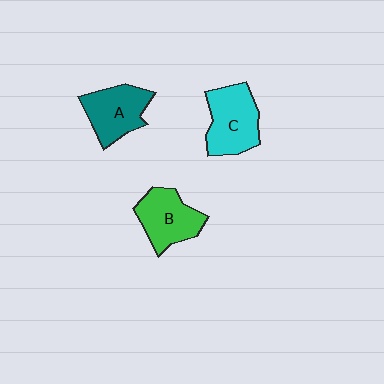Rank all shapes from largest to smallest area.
From largest to smallest: C (cyan), A (teal), B (green).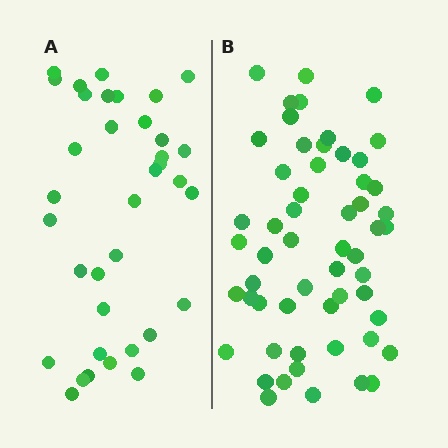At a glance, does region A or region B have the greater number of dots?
Region B (the right region) has more dots.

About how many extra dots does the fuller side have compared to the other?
Region B has approximately 20 more dots than region A.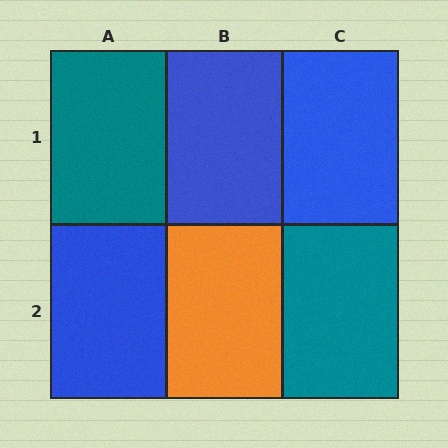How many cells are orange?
1 cell is orange.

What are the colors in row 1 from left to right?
Teal, blue, blue.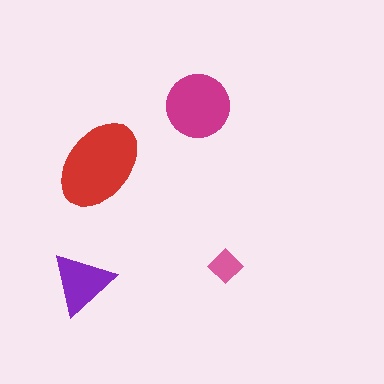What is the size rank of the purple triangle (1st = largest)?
3rd.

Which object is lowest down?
The purple triangle is bottommost.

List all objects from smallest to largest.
The pink diamond, the purple triangle, the magenta circle, the red ellipse.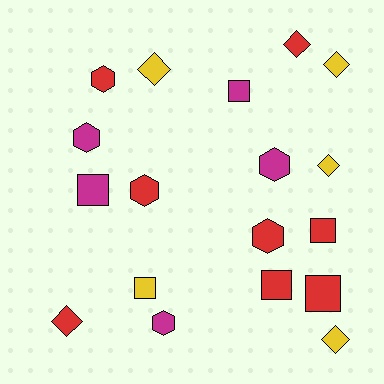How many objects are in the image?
There are 18 objects.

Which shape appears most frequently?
Square, with 6 objects.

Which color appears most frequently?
Red, with 8 objects.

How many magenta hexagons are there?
There are 3 magenta hexagons.